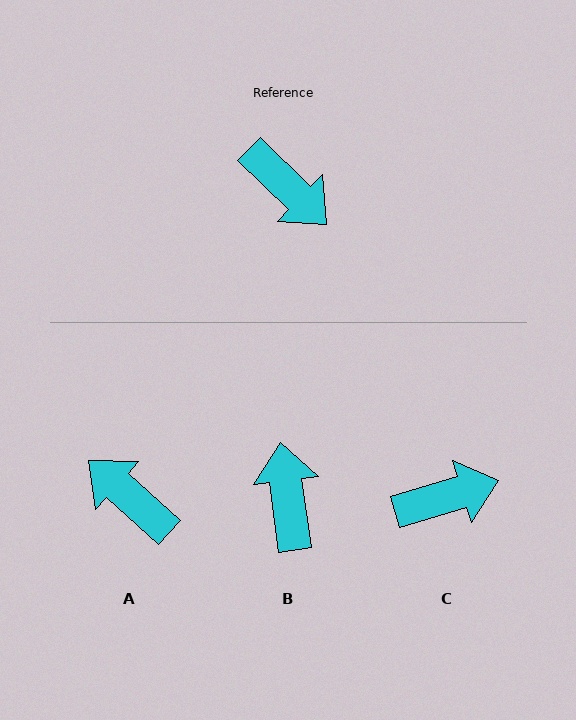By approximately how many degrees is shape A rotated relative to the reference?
Approximately 178 degrees clockwise.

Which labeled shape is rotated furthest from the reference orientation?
A, about 178 degrees away.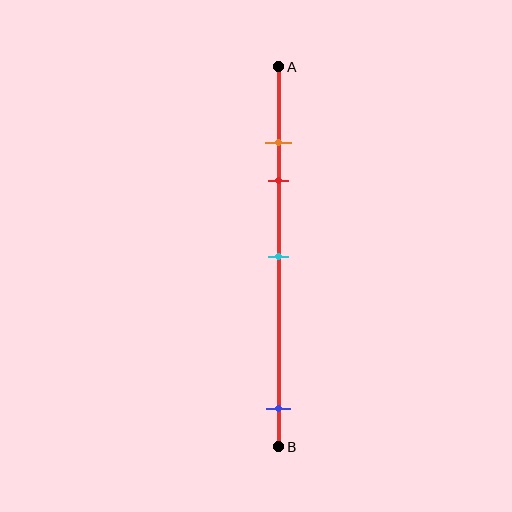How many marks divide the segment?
There are 4 marks dividing the segment.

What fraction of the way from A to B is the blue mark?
The blue mark is approximately 90% (0.9) of the way from A to B.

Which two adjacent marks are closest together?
The orange and red marks are the closest adjacent pair.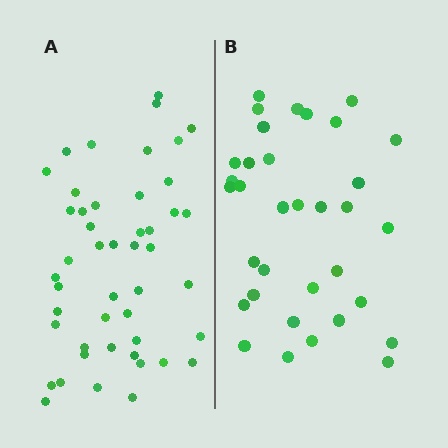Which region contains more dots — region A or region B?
Region A (the left region) has more dots.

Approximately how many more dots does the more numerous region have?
Region A has approximately 15 more dots than region B.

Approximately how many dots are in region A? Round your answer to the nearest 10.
About 50 dots. (The exact count is 47, which rounds to 50.)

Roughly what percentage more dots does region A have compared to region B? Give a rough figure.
About 40% more.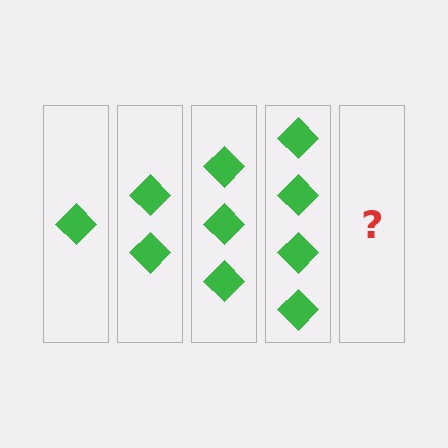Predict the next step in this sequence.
The next step is 5 diamonds.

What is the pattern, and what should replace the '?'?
The pattern is that each step adds one more diamond. The '?' should be 5 diamonds.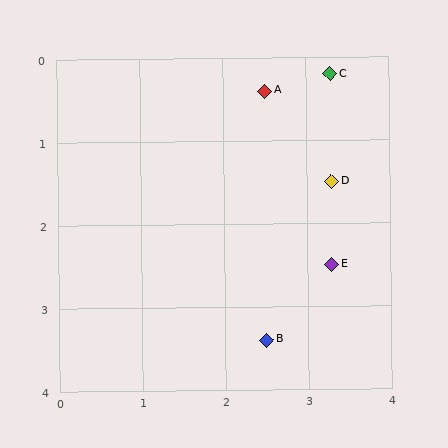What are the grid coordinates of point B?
Point B is at approximately (2.5, 3.4).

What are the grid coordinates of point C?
Point C is at approximately (3.3, 0.2).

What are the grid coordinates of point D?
Point D is at approximately (3.3, 1.5).